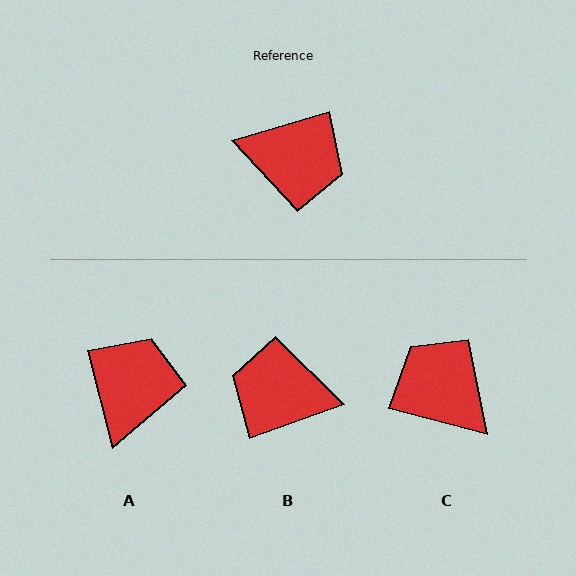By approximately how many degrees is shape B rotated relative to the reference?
Approximately 177 degrees clockwise.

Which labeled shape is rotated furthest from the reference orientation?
B, about 177 degrees away.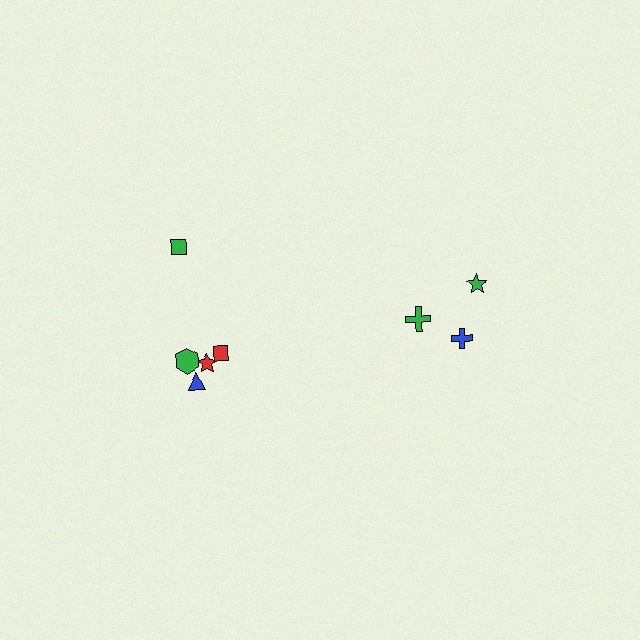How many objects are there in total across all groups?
There are 8 objects.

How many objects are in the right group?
There are 3 objects.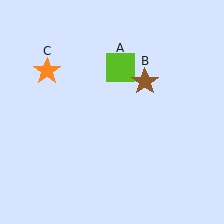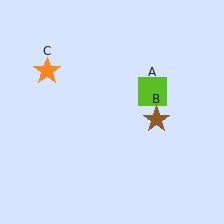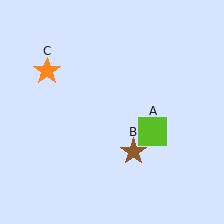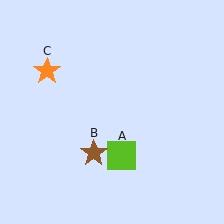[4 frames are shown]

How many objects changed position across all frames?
2 objects changed position: lime square (object A), brown star (object B).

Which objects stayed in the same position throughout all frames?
Orange star (object C) remained stationary.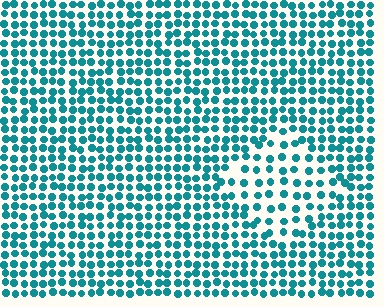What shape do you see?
I see a diamond.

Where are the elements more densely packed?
The elements are more densely packed outside the diamond boundary.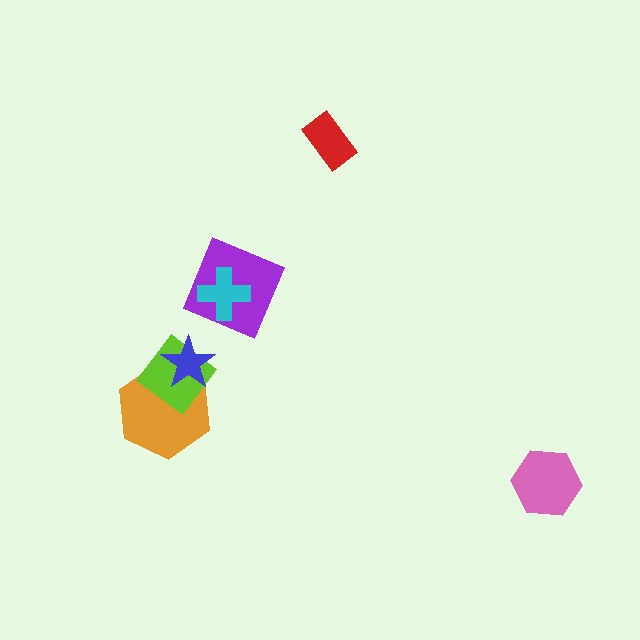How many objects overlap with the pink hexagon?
0 objects overlap with the pink hexagon.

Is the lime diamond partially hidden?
Yes, it is partially covered by another shape.